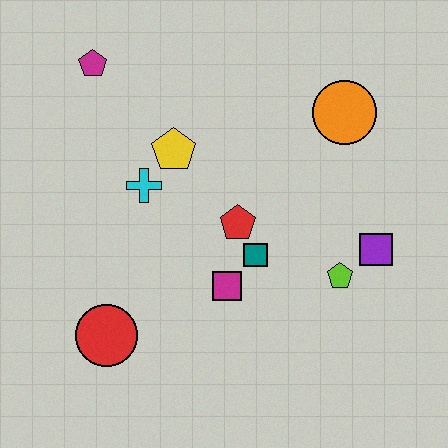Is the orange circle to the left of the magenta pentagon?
No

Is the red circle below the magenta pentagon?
Yes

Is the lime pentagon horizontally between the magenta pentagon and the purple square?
Yes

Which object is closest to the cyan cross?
The yellow pentagon is closest to the cyan cross.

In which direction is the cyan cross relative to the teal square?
The cyan cross is to the left of the teal square.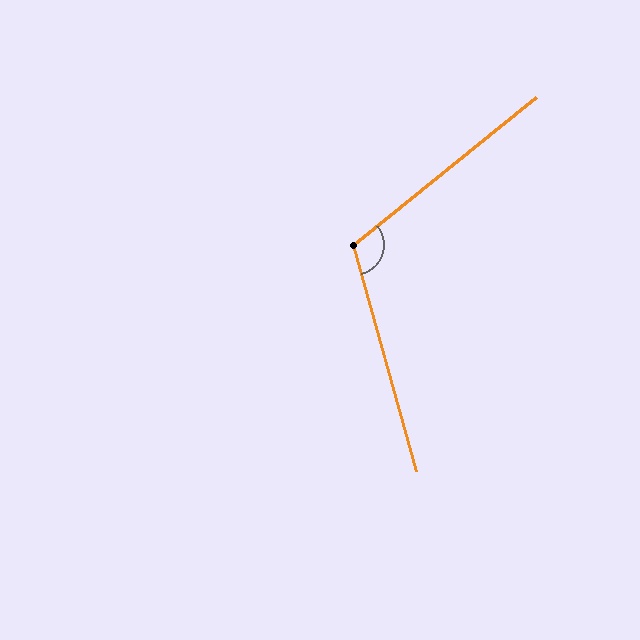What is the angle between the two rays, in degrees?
Approximately 114 degrees.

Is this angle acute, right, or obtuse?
It is obtuse.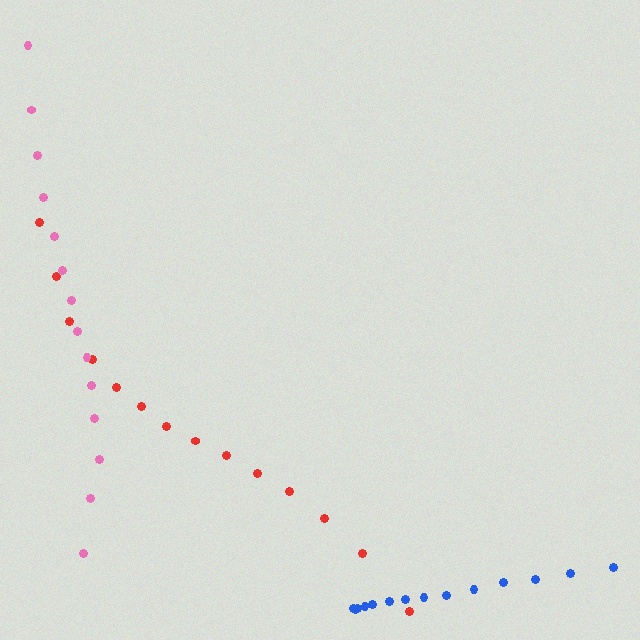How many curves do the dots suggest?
There are 3 distinct paths.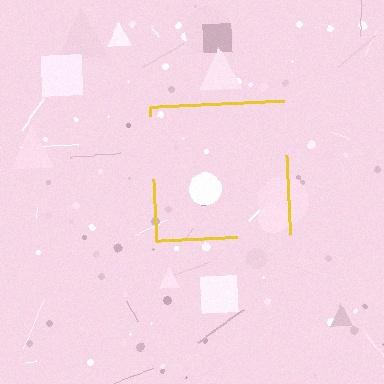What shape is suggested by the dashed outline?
The dashed outline suggests a square.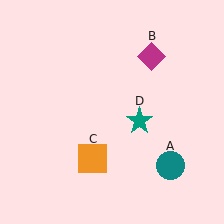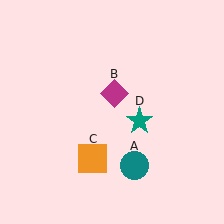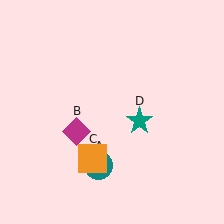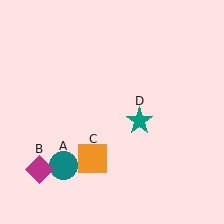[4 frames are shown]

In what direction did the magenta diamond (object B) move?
The magenta diamond (object B) moved down and to the left.